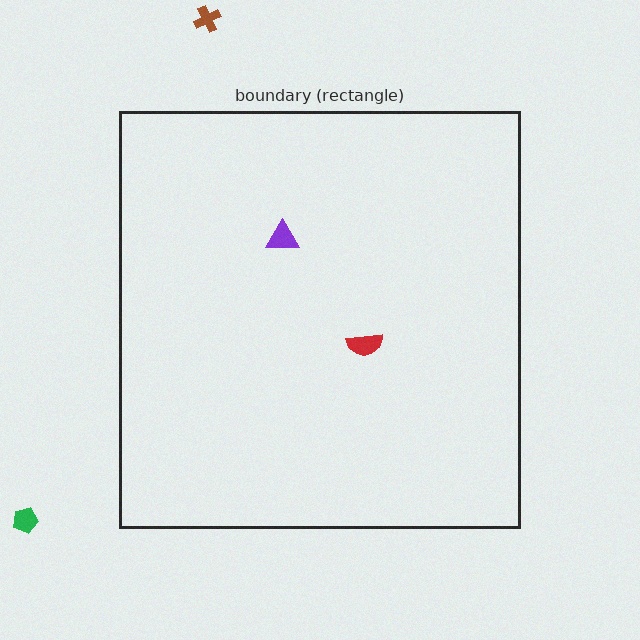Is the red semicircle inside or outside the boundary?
Inside.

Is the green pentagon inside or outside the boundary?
Outside.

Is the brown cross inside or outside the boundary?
Outside.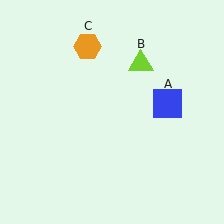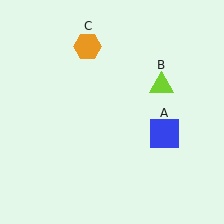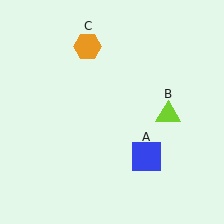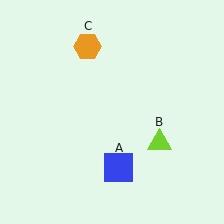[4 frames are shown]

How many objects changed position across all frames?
2 objects changed position: blue square (object A), lime triangle (object B).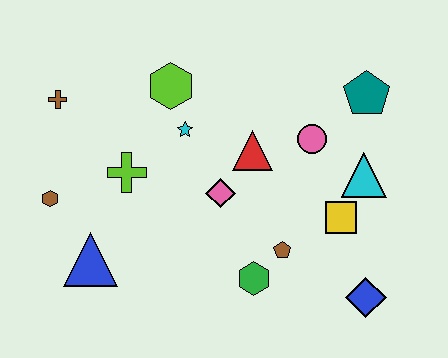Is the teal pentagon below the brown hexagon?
No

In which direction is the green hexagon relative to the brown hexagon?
The green hexagon is to the right of the brown hexagon.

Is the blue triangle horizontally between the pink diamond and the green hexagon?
No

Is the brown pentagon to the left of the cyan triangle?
Yes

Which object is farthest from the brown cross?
The blue diamond is farthest from the brown cross.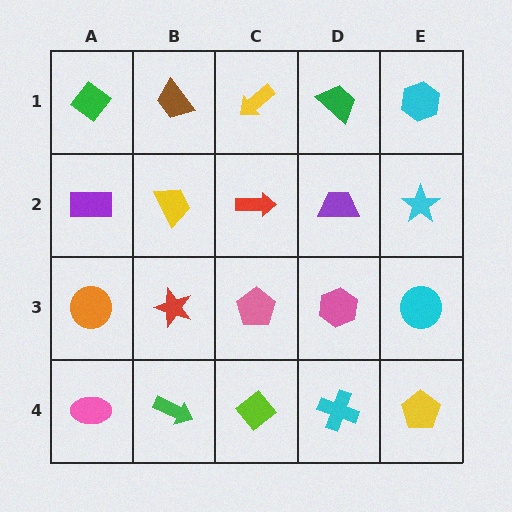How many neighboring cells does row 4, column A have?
2.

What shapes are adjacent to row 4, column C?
A pink pentagon (row 3, column C), a green arrow (row 4, column B), a cyan cross (row 4, column D).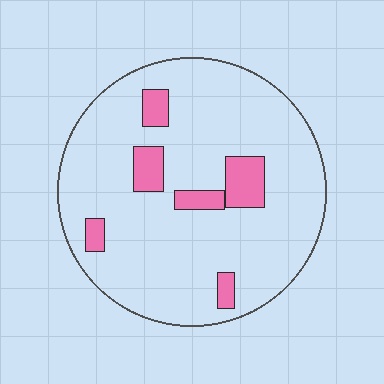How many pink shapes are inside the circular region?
6.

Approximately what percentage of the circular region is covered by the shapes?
Approximately 10%.